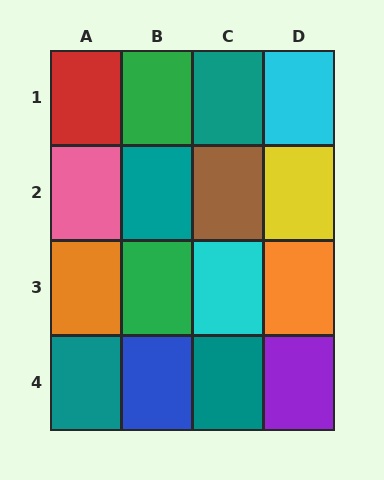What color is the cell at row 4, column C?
Teal.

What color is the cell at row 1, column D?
Cyan.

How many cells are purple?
1 cell is purple.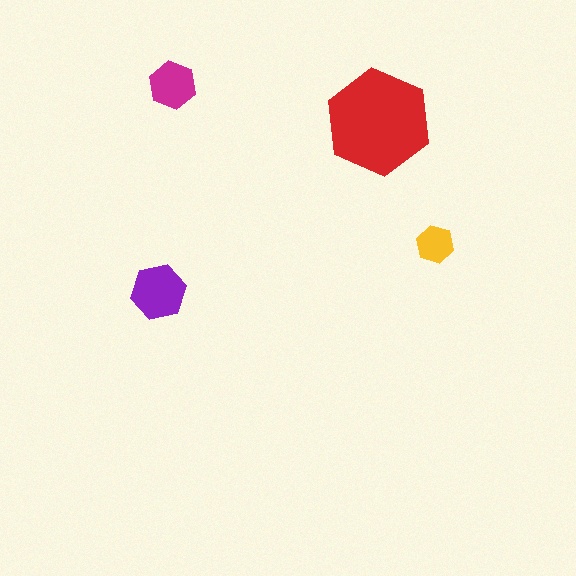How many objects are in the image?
There are 4 objects in the image.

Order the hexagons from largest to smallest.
the red one, the purple one, the magenta one, the yellow one.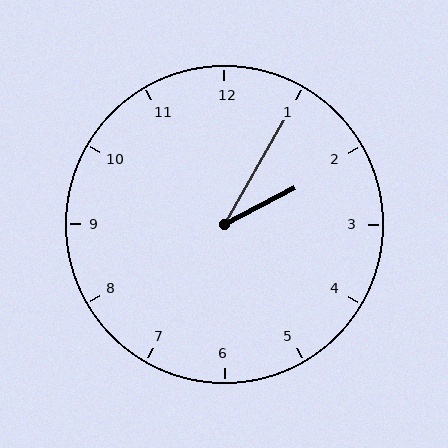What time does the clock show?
2:05.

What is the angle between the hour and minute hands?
Approximately 32 degrees.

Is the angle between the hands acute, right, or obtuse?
It is acute.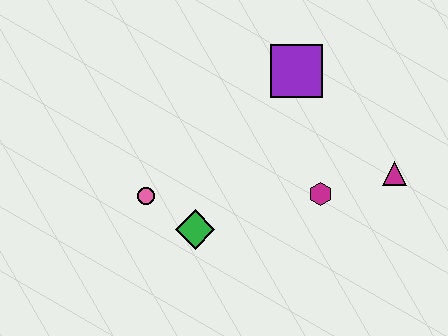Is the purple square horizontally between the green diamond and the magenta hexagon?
Yes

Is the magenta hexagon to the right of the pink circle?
Yes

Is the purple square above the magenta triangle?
Yes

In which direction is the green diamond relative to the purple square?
The green diamond is below the purple square.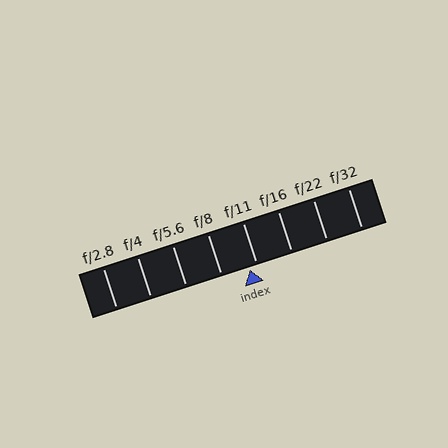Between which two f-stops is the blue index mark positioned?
The index mark is between f/8 and f/11.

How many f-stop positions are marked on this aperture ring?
There are 8 f-stop positions marked.